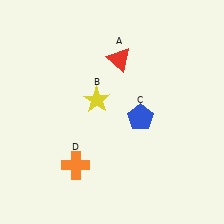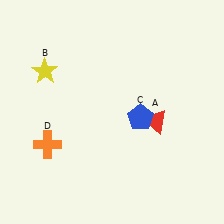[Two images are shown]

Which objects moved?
The objects that moved are: the red triangle (A), the yellow star (B), the orange cross (D).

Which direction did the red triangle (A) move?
The red triangle (A) moved down.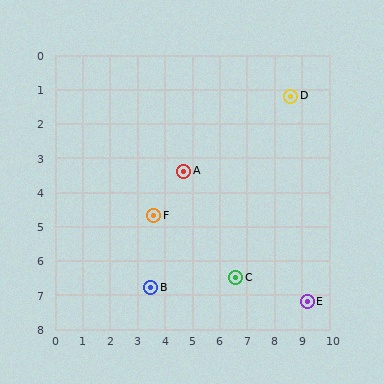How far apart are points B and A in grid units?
Points B and A are about 3.6 grid units apart.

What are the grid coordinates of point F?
Point F is at approximately (3.6, 4.7).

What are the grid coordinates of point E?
Point E is at approximately (9.2, 7.2).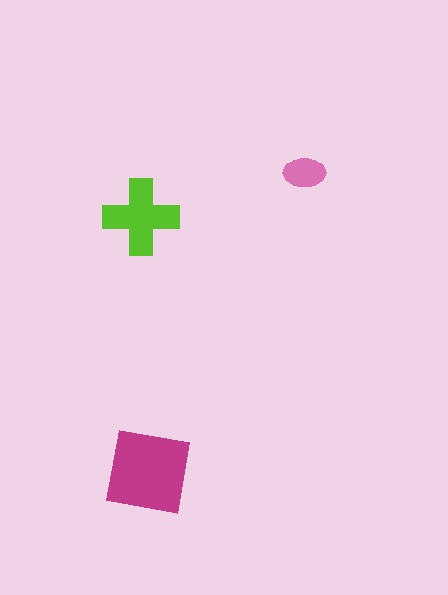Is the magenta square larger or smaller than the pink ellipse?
Larger.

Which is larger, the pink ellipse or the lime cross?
The lime cross.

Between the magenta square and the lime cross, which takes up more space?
The magenta square.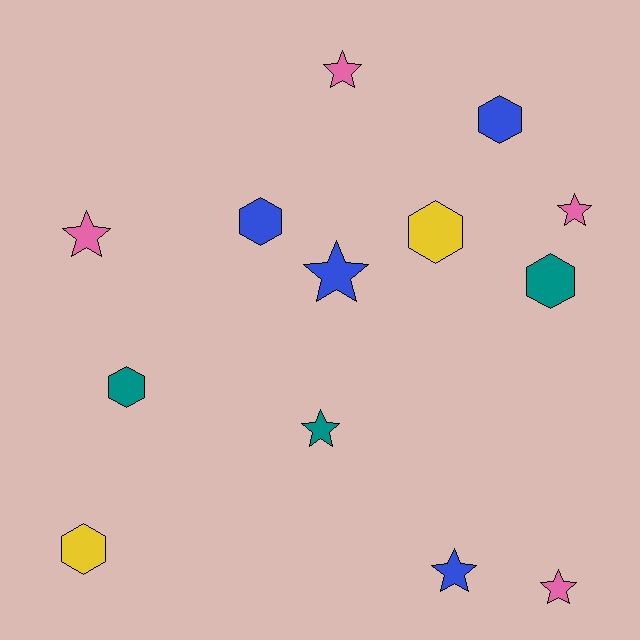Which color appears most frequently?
Blue, with 4 objects.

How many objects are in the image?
There are 13 objects.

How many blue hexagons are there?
There are 2 blue hexagons.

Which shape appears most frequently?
Star, with 7 objects.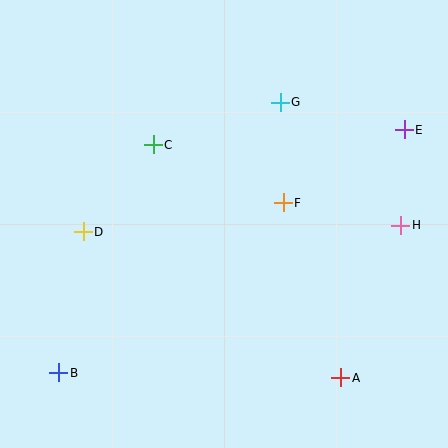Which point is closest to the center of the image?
Point F at (283, 203) is closest to the center.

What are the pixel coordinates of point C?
Point C is at (153, 145).